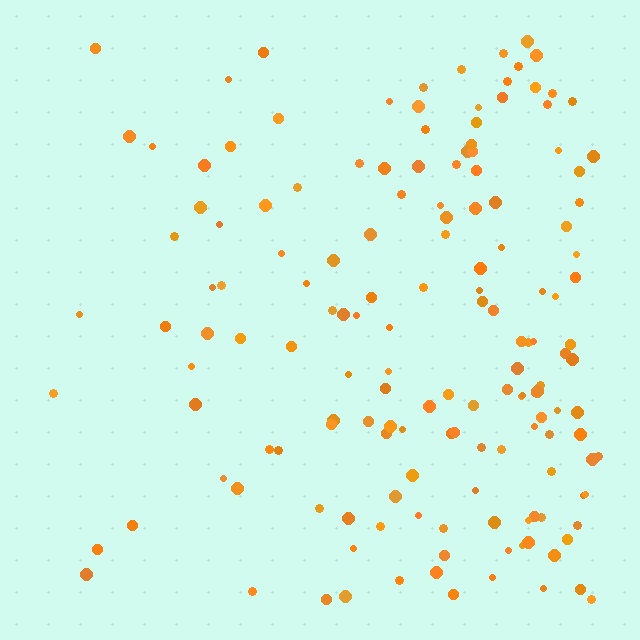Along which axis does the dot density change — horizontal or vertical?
Horizontal.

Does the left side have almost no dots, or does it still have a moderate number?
Still a moderate number, just noticeably fewer than the right.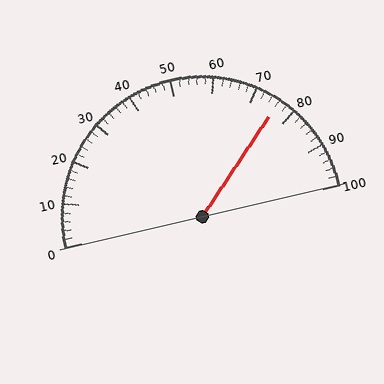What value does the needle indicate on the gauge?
The needle indicates approximately 76.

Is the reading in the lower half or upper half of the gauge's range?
The reading is in the upper half of the range (0 to 100).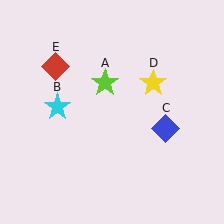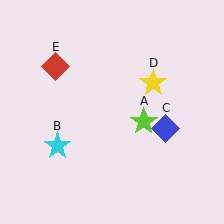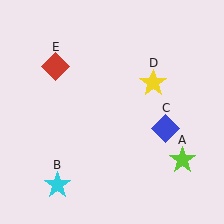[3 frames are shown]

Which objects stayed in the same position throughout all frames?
Blue diamond (object C) and yellow star (object D) and red diamond (object E) remained stationary.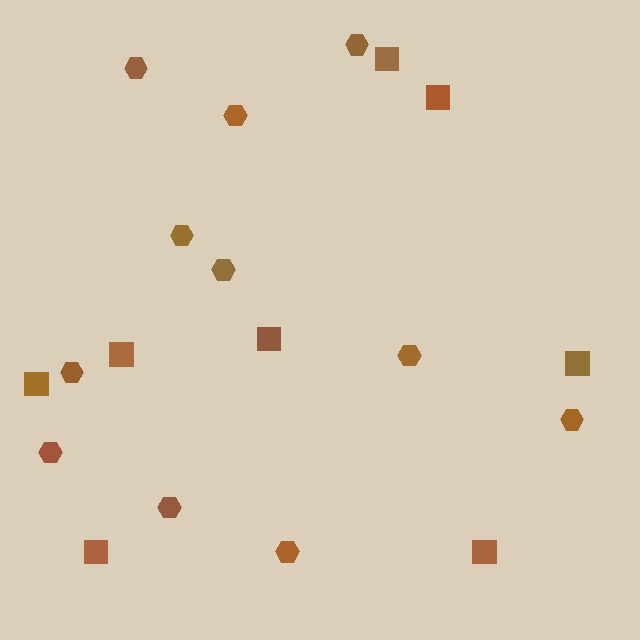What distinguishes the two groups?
There are 2 groups: one group of hexagons (11) and one group of squares (8).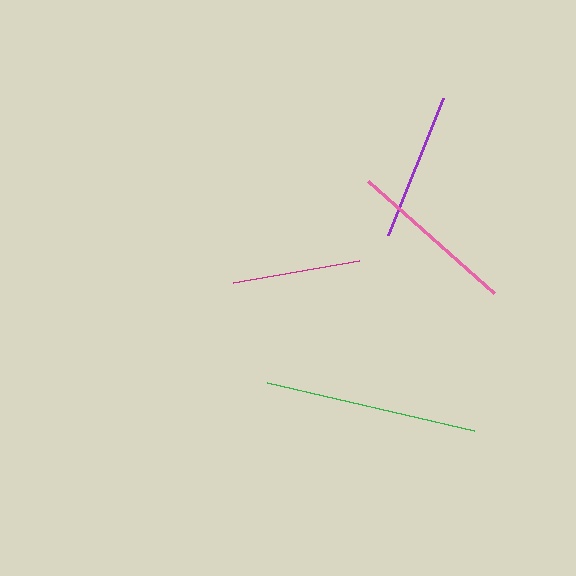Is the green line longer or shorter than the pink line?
The green line is longer than the pink line.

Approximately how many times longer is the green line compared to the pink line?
The green line is approximately 1.3 times the length of the pink line.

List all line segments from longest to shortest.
From longest to shortest: green, pink, purple, magenta.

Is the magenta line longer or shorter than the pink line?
The pink line is longer than the magenta line.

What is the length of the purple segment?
The purple segment is approximately 148 pixels long.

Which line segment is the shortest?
The magenta line is the shortest at approximately 127 pixels.